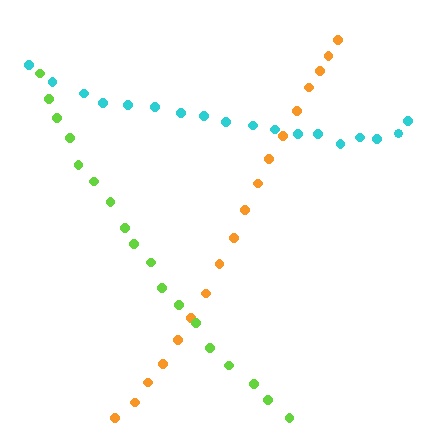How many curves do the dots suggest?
There are 3 distinct paths.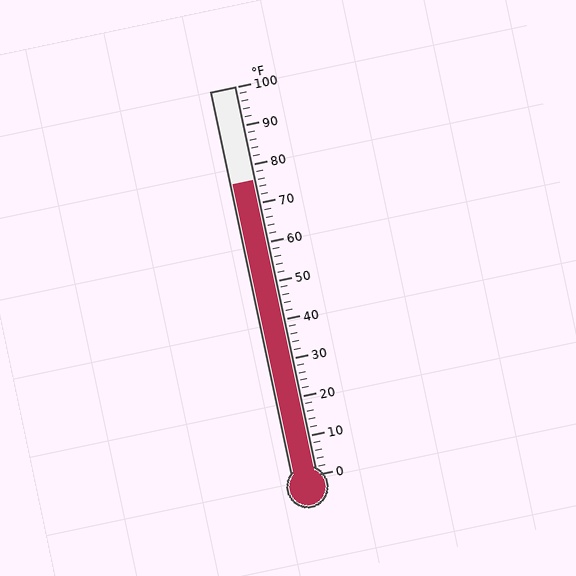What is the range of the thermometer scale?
The thermometer scale ranges from 0°F to 100°F.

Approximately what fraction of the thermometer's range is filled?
The thermometer is filled to approximately 75% of its range.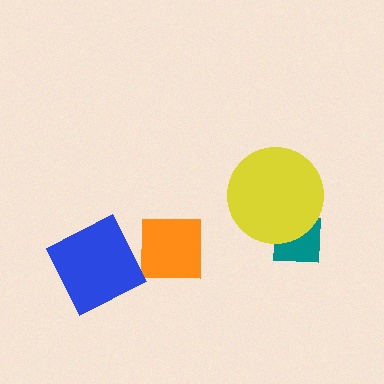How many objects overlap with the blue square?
0 objects overlap with the blue square.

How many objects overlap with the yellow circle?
1 object overlaps with the yellow circle.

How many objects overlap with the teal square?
1 object overlaps with the teal square.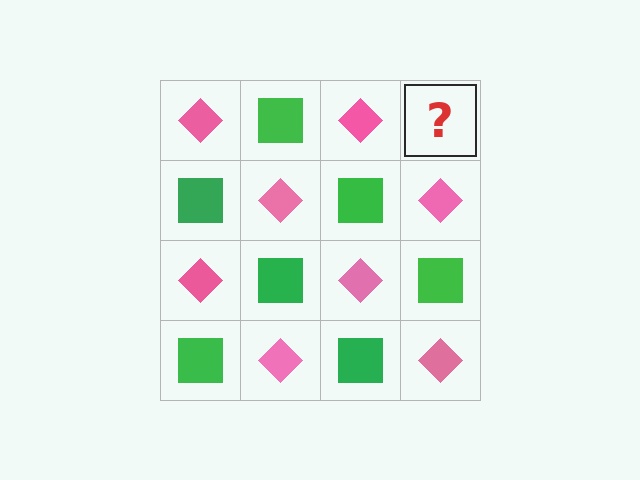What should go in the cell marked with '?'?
The missing cell should contain a green square.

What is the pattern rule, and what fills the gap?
The rule is that it alternates pink diamond and green square in a checkerboard pattern. The gap should be filled with a green square.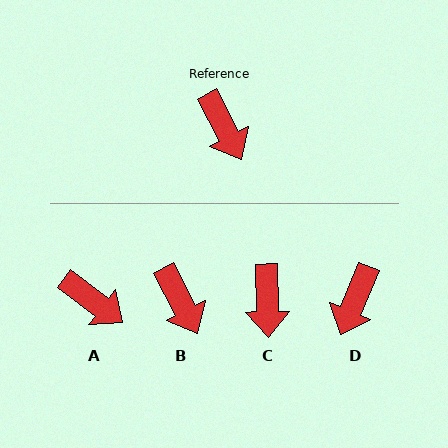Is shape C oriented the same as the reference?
No, it is off by about 26 degrees.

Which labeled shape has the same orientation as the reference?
B.